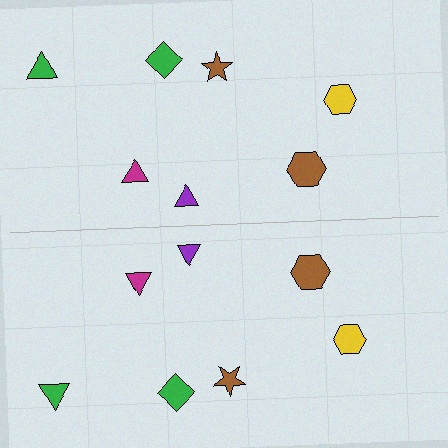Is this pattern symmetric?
Yes, this pattern has bilateral (reflection) symmetry.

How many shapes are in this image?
There are 14 shapes in this image.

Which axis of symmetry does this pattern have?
The pattern has a horizontal axis of symmetry running through the center of the image.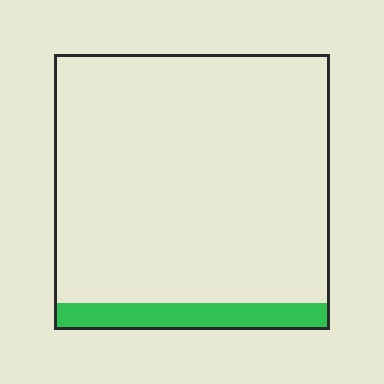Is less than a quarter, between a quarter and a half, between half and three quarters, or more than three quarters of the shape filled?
Less than a quarter.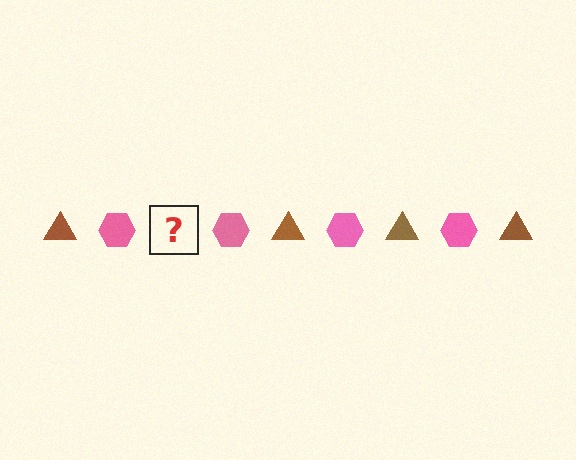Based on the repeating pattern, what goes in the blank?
The blank should be a brown triangle.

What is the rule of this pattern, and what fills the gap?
The rule is that the pattern alternates between brown triangle and pink hexagon. The gap should be filled with a brown triangle.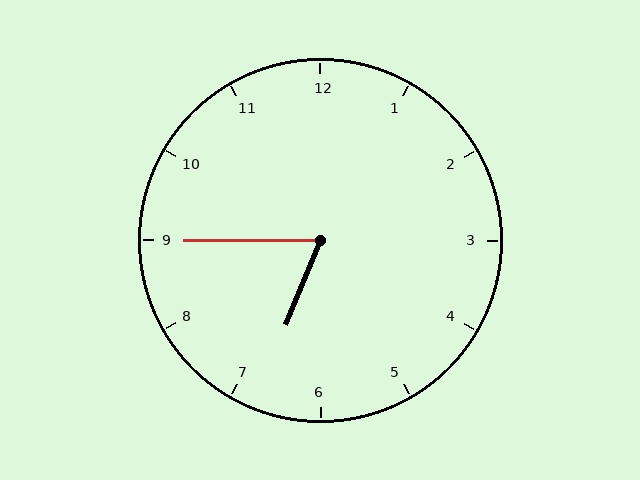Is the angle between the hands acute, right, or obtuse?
It is acute.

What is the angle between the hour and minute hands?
Approximately 68 degrees.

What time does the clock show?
6:45.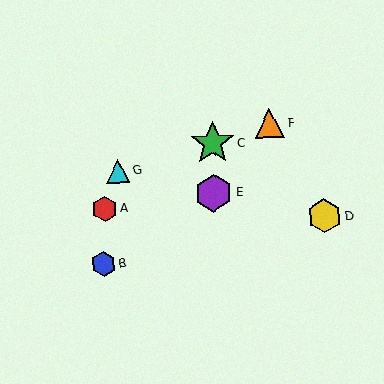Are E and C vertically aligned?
Yes, both are at x≈214.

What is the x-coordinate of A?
Object A is at x≈105.